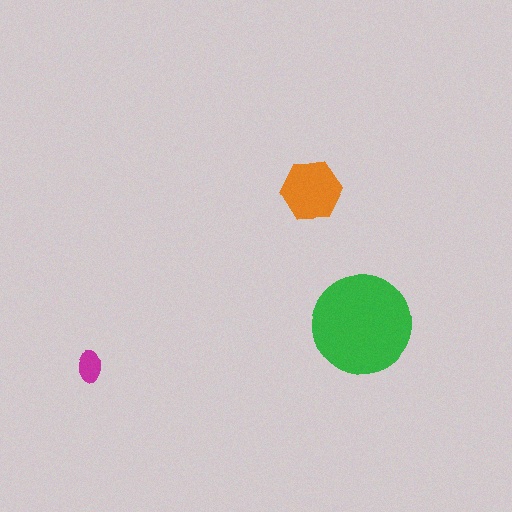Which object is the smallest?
The magenta ellipse.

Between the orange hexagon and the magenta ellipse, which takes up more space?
The orange hexagon.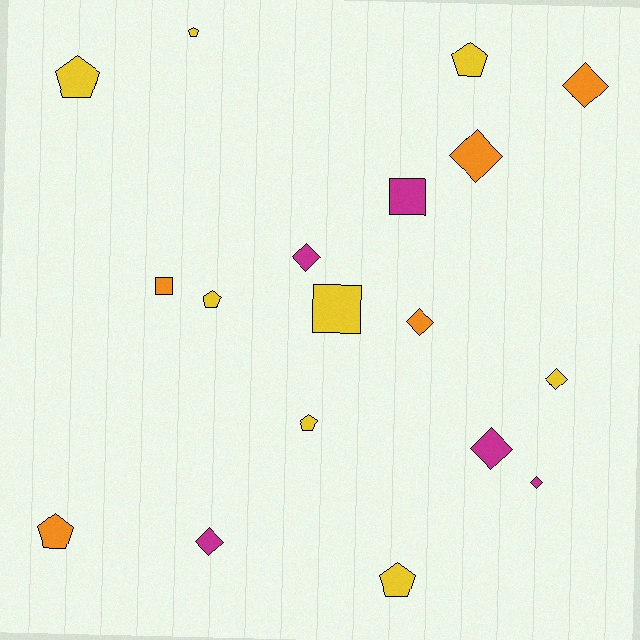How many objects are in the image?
There are 18 objects.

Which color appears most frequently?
Yellow, with 8 objects.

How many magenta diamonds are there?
There are 4 magenta diamonds.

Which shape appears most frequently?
Diamond, with 8 objects.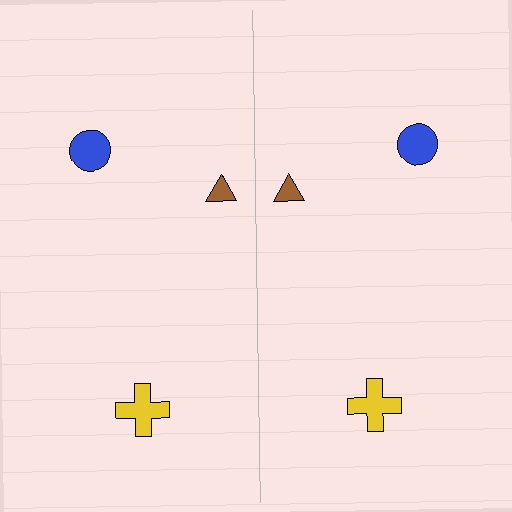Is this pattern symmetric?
Yes, this pattern has bilateral (reflection) symmetry.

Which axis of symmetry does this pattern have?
The pattern has a vertical axis of symmetry running through the center of the image.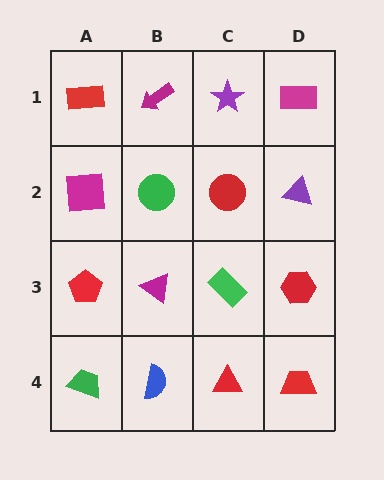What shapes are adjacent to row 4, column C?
A green rectangle (row 3, column C), a blue semicircle (row 4, column B), a red trapezoid (row 4, column D).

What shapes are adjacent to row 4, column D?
A red hexagon (row 3, column D), a red triangle (row 4, column C).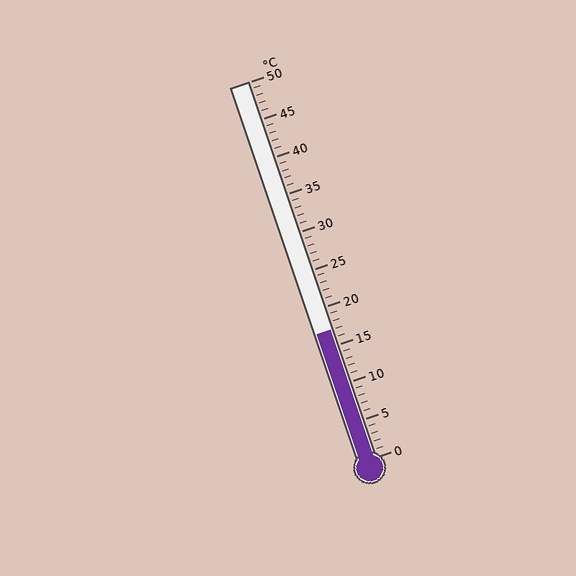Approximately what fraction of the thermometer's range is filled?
The thermometer is filled to approximately 35% of its range.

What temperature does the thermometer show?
The thermometer shows approximately 17°C.